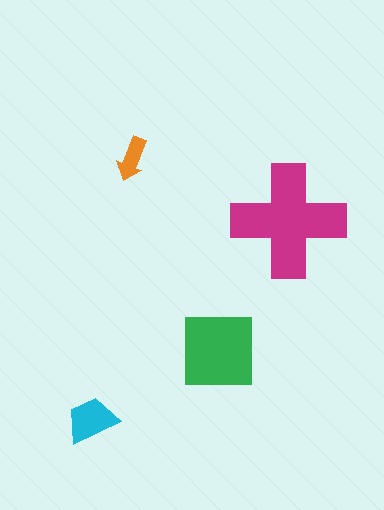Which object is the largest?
The magenta cross.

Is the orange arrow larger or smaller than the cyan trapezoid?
Smaller.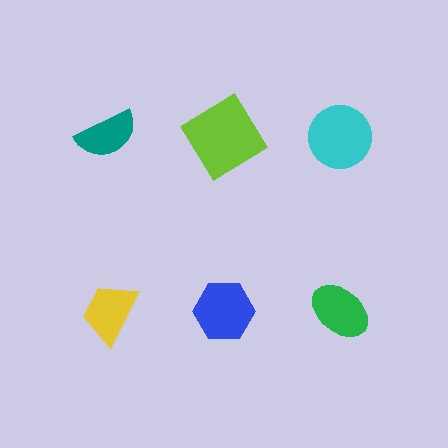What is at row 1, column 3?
A cyan circle.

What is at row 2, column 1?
A yellow trapezoid.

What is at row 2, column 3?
A green ellipse.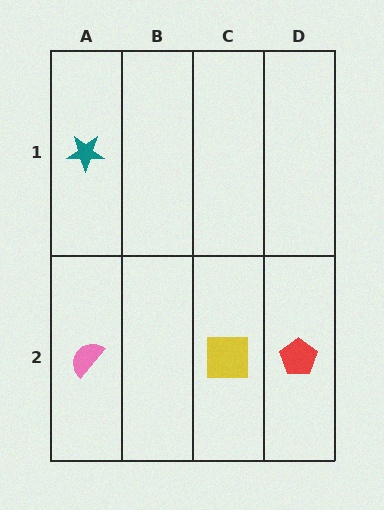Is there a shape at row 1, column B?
No, that cell is empty.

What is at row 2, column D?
A red pentagon.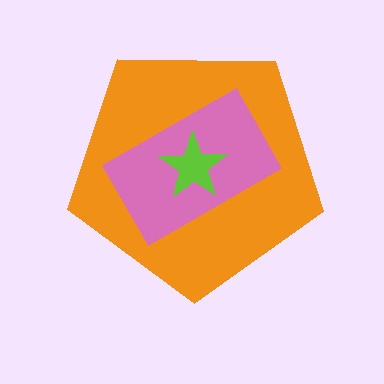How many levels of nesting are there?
3.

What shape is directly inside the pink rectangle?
The lime star.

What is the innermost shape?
The lime star.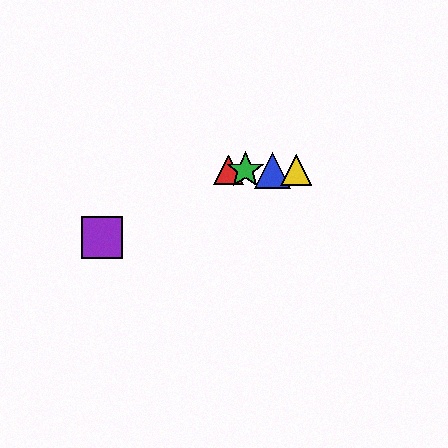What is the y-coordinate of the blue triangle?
The blue triangle is at y≈170.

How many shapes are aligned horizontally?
4 shapes (the red triangle, the blue triangle, the green star, the yellow triangle) are aligned horizontally.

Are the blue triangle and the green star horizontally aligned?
Yes, both are at y≈170.